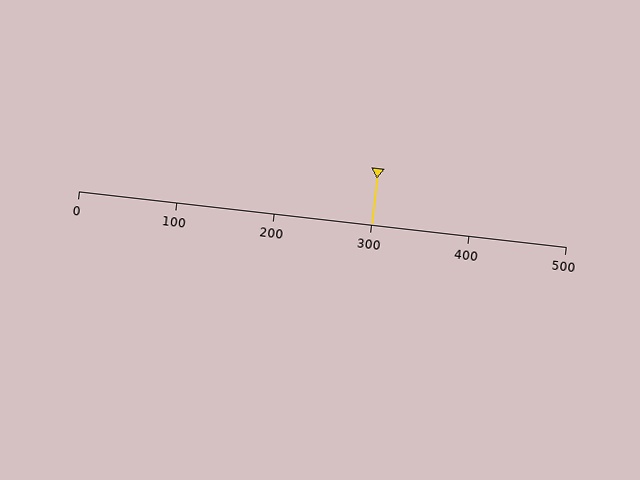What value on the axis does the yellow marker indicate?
The marker indicates approximately 300.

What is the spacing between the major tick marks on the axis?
The major ticks are spaced 100 apart.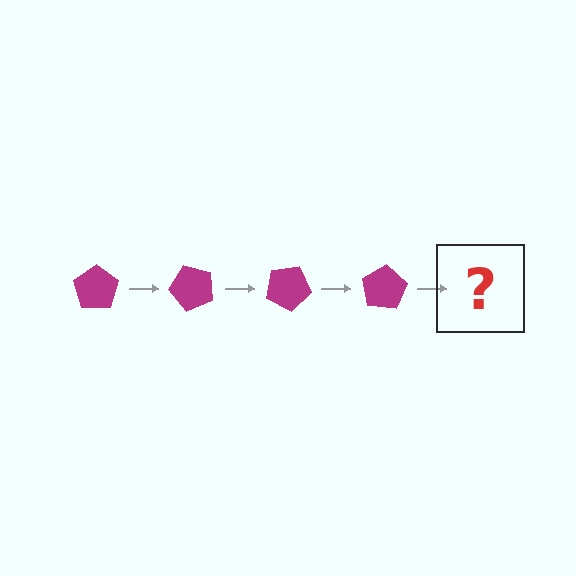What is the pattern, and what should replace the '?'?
The pattern is that the pentagon rotates 50 degrees each step. The '?' should be a magenta pentagon rotated 200 degrees.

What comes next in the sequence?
The next element should be a magenta pentagon rotated 200 degrees.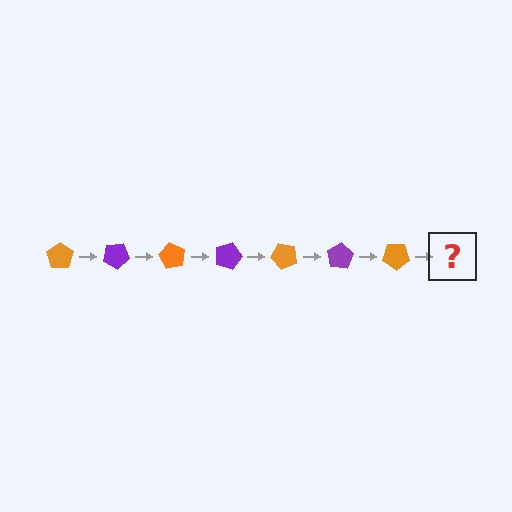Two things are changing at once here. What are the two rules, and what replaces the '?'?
The two rules are that it rotates 30 degrees each step and the color cycles through orange and purple. The '?' should be a purple pentagon, rotated 210 degrees from the start.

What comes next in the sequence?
The next element should be a purple pentagon, rotated 210 degrees from the start.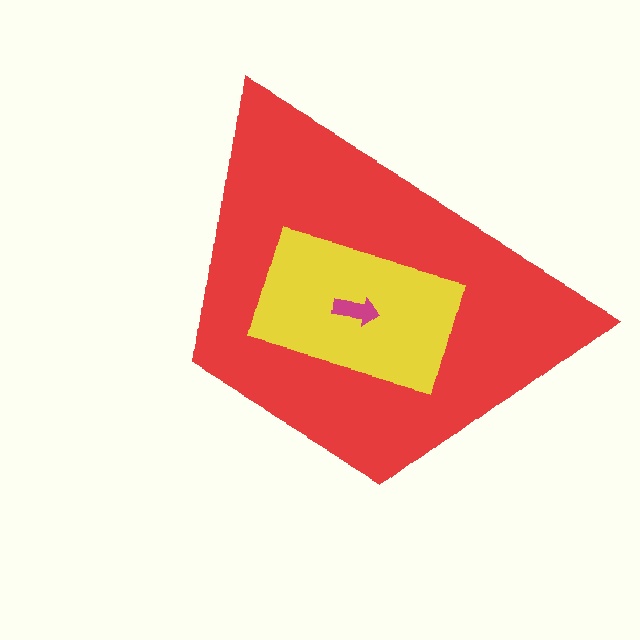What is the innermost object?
The magenta arrow.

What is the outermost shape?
The red trapezoid.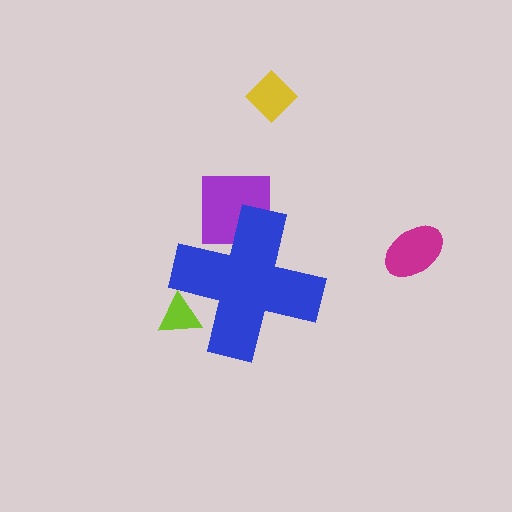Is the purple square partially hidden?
Yes, the purple square is partially hidden behind the blue cross.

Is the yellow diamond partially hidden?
No, the yellow diamond is fully visible.